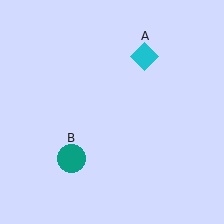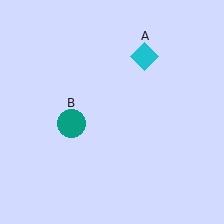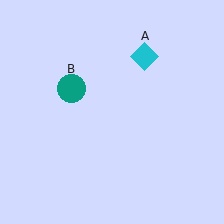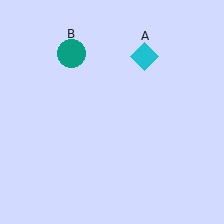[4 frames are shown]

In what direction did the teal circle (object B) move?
The teal circle (object B) moved up.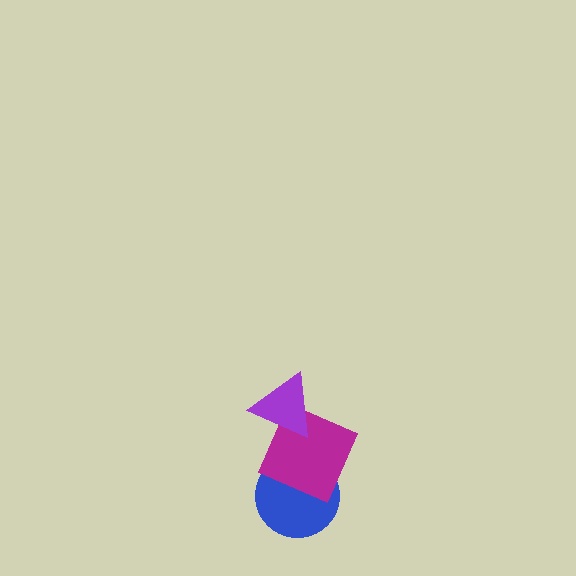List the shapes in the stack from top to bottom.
From top to bottom: the purple triangle, the magenta square, the blue circle.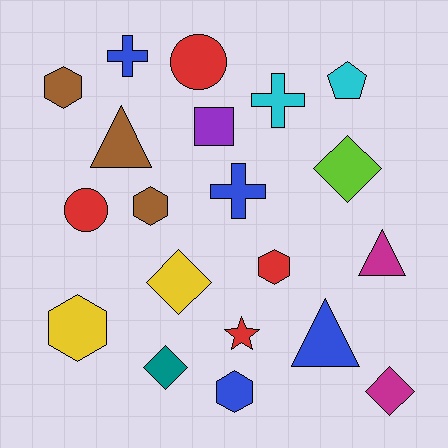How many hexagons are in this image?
There are 5 hexagons.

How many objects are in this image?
There are 20 objects.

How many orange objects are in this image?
There are no orange objects.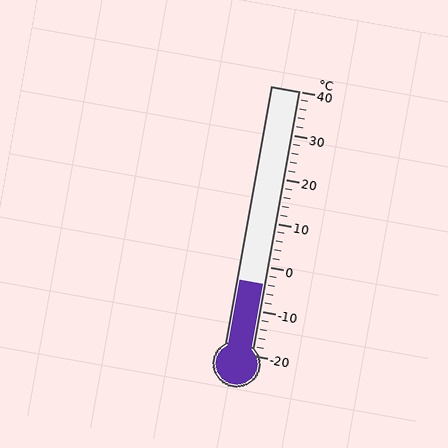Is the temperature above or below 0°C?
The temperature is below 0°C.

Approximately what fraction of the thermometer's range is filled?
The thermometer is filled to approximately 25% of its range.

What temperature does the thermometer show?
The thermometer shows approximately -4°C.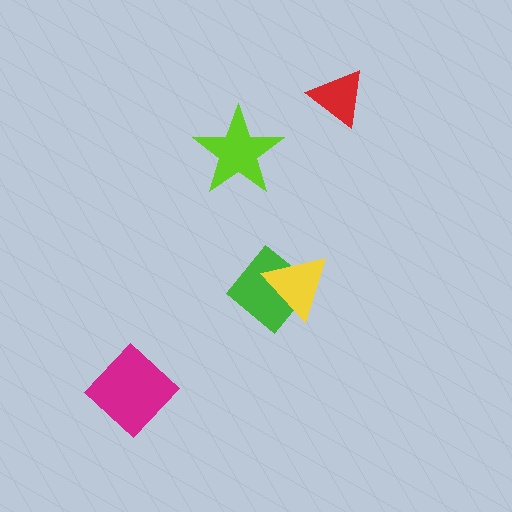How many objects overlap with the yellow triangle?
1 object overlaps with the yellow triangle.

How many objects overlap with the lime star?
0 objects overlap with the lime star.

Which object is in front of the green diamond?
The yellow triangle is in front of the green diamond.